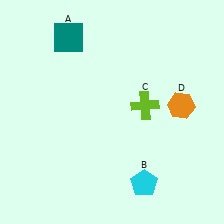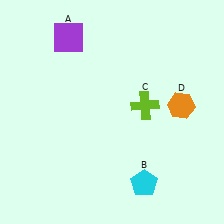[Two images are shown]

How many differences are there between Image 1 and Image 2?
There is 1 difference between the two images.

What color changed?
The square (A) changed from teal in Image 1 to purple in Image 2.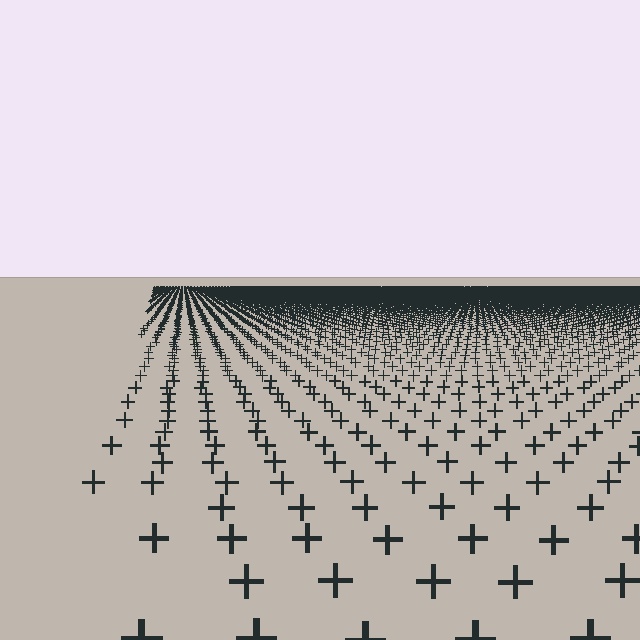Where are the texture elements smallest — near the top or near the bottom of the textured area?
Near the top.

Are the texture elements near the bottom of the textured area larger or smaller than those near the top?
Larger. Near the bottom, elements are closer to the viewer and appear at a bigger on-screen size.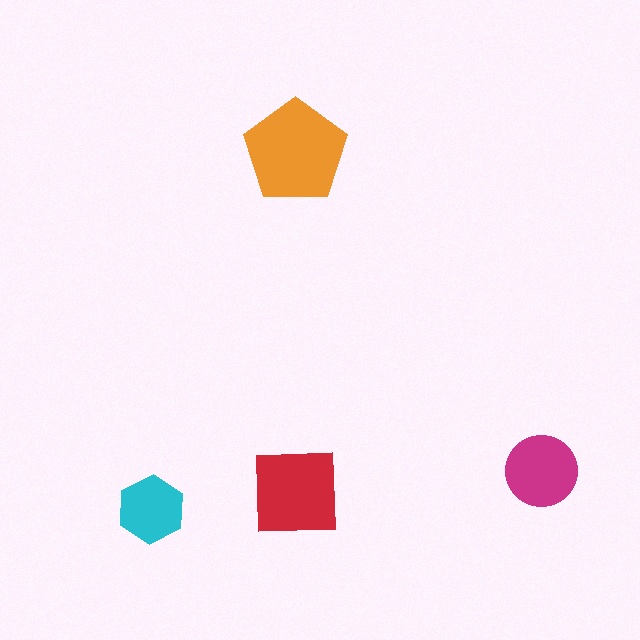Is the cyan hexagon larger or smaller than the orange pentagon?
Smaller.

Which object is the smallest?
The cyan hexagon.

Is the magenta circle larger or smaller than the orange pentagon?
Smaller.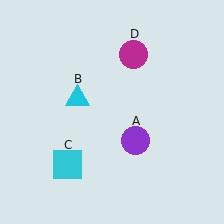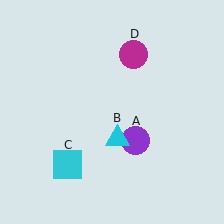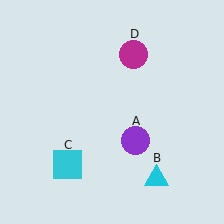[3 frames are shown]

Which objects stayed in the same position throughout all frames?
Purple circle (object A) and cyan square (object C) and magenta circle (object D) remained stationary.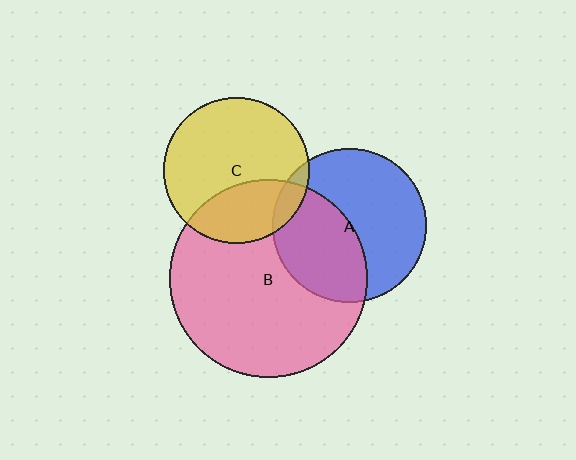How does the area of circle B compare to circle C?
Approximately 1.8 times.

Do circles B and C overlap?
Yes.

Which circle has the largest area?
Circle B (pink).